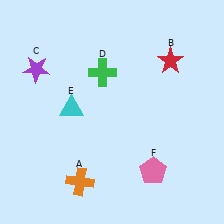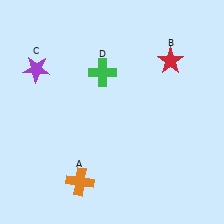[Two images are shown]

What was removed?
The pink pentagon (F), the cyan triangle (E) were removed in Image 2.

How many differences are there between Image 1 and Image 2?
There are 2 differences between the two images.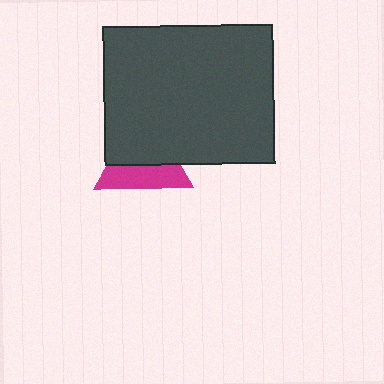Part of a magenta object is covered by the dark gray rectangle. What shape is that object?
It is a triangle.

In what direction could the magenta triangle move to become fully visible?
The magenta triangle could move down. That would shift it out from behind the dark gray rectangle entirely.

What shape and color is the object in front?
The object in front is a dark gray rectangle.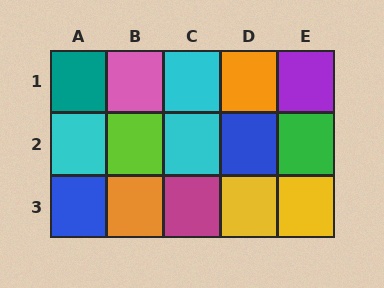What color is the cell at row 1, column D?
Orange.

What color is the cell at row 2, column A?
Cyan.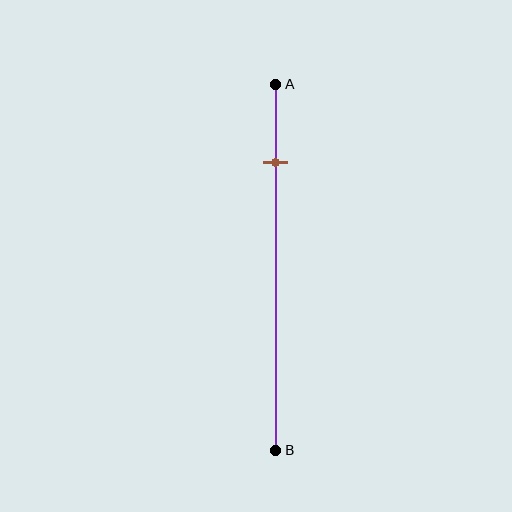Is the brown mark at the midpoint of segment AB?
No, the mark is at about 20% from A, not at the 50% midpoint.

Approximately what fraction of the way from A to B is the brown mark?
The brown mark is approximately 20% of the way from A to B.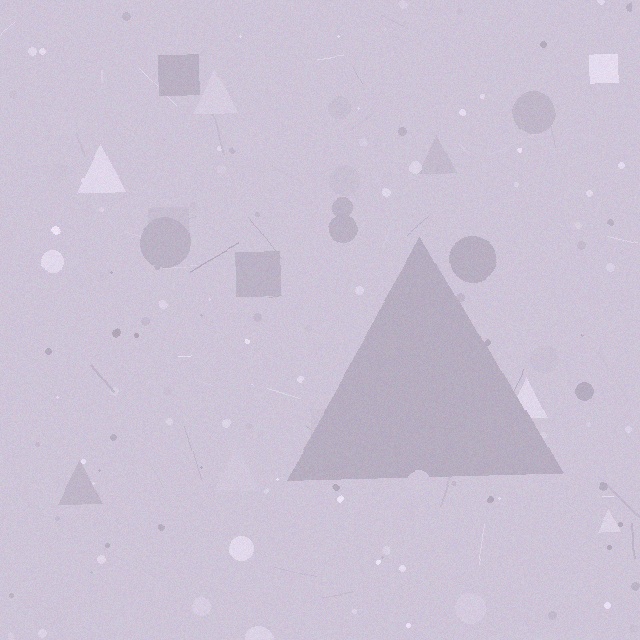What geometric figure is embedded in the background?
A triangle is embedded in the background.